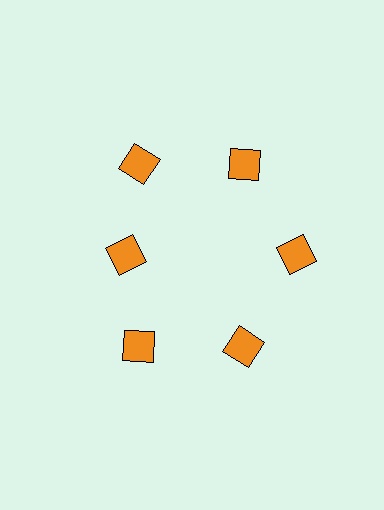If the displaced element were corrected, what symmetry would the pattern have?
It would have 6-fold rotational symmetry — the pattern would map onto itself every 60 degrees.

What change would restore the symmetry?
The symmetry would be restored by moving it outward, back onto the ring so that all 6 diamonds sit at equal angles and equal distance from the center.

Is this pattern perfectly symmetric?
No. The 6 orange diamonds are arranged in a ring, but one element near the 9 o'clock position is pulled inward toward the center, breaking the 6-fold rotational symmetry.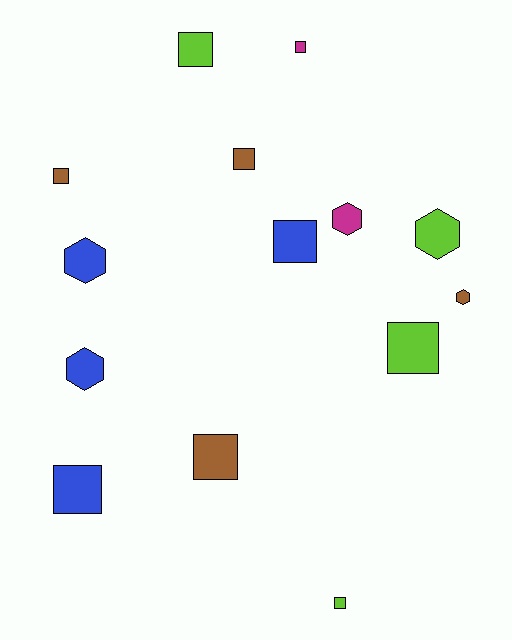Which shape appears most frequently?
Square, with 9 objects.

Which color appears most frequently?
Blue, with 4 objects.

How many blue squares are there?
There are 2 blue squares.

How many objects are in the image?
There are 14 objects.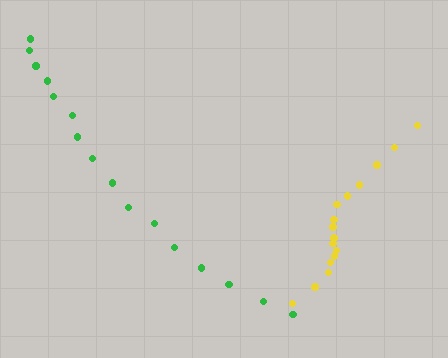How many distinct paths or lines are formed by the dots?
There are 2 distinct paths.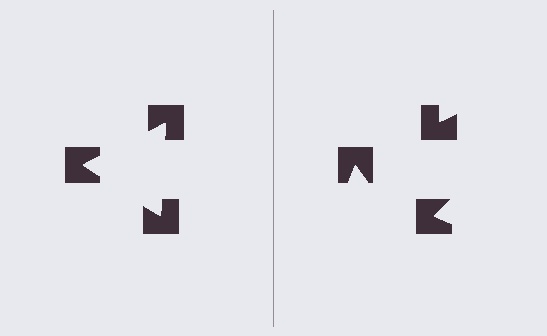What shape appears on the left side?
An illusory triangle.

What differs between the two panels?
The notched squares are positioned identically on both sides; only the wedge orientations differ. On the left they align to a triangle; on the right they are misaligned.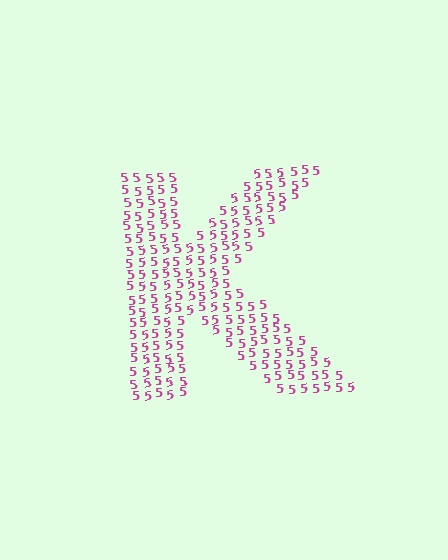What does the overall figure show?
The overall figure shows the letter K.